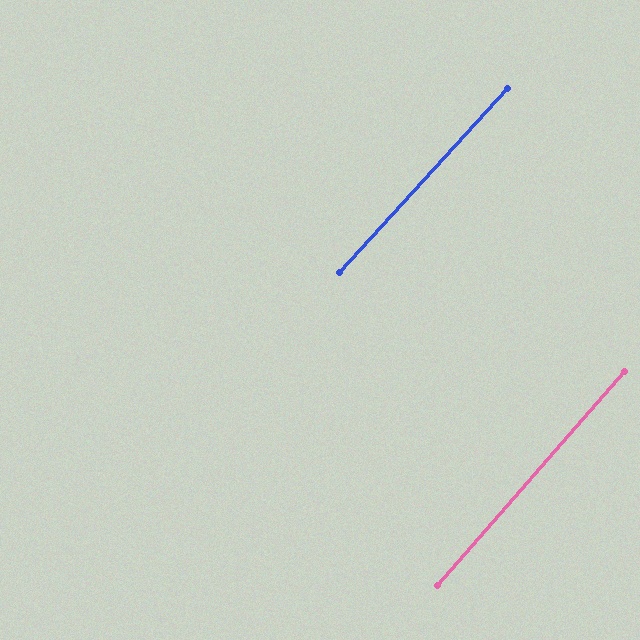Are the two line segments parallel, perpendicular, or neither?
Parallel — their directions differ by only 1.1°.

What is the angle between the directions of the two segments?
Approximately 1 degree.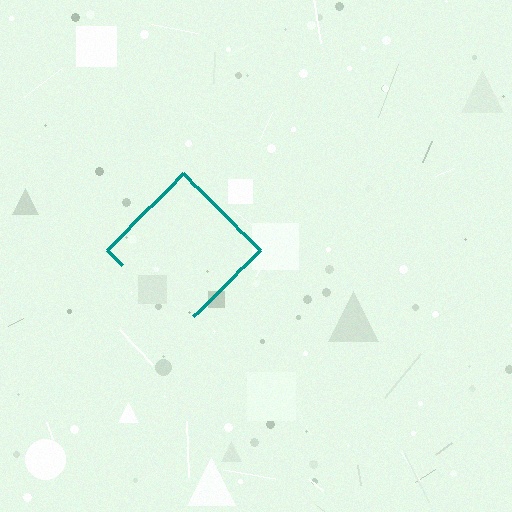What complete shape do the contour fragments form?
The contour fragments form a diamond.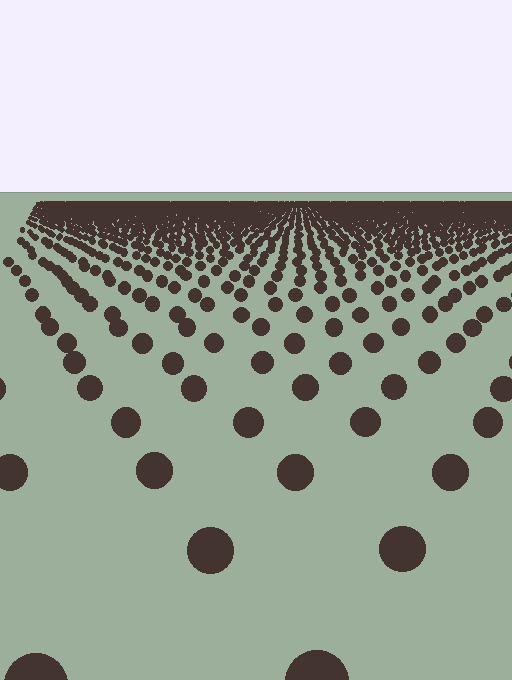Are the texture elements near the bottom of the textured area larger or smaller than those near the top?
Larger. Near the bottom, elements are closer to the viewer and appear at a bigger on-screen size.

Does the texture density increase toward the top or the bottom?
Density increases toward the top.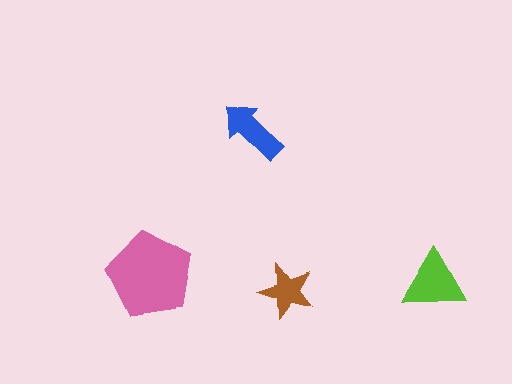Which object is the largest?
The pink pentagon.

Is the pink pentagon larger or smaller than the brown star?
Larger.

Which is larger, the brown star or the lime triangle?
The lime triangle.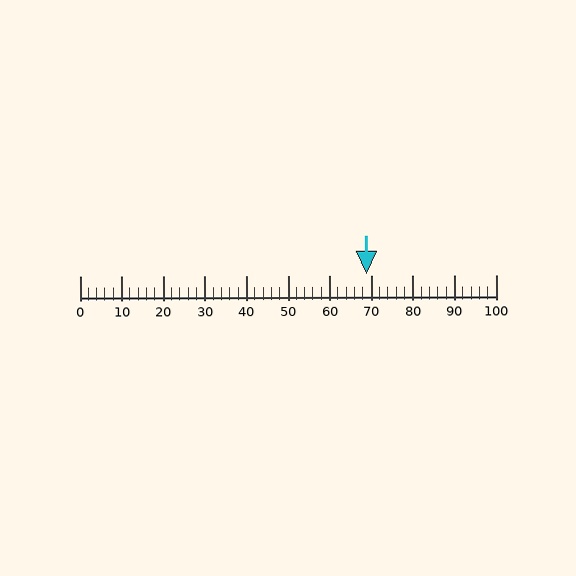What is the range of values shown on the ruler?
The ruler shows values from 0 to 100.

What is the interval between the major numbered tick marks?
The major tick marks are spaced 10 units apart.